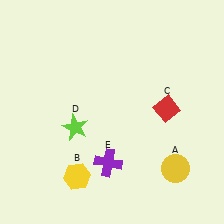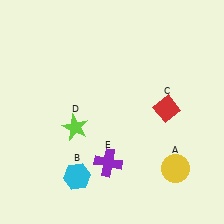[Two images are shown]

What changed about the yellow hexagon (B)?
In Image 1, B is yellow. In Image 2, it changed to cyan.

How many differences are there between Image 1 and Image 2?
There is 1 difference between the two images.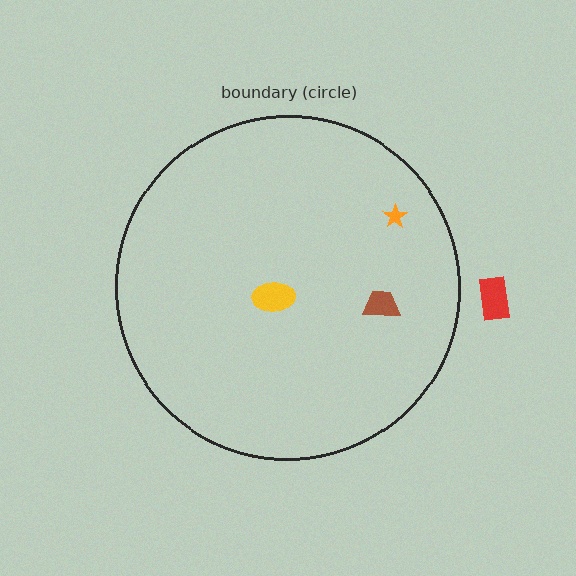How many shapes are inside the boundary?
3 inside, 1 outside.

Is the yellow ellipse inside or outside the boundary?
Inside.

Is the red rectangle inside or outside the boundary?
Outside.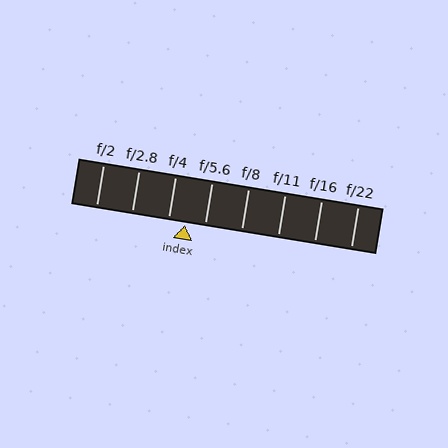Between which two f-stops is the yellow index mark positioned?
The index mark is between f/4 and f/5.6.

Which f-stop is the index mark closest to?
The index mark is closest to f/4.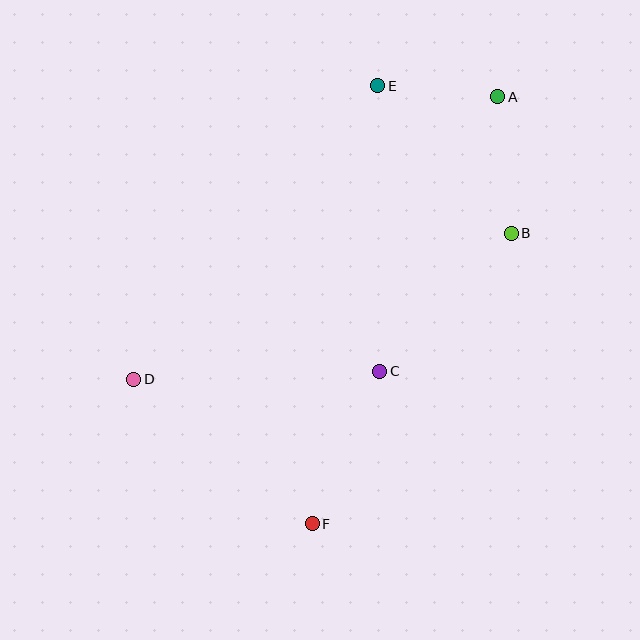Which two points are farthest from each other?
Points A and F are farthest from each other.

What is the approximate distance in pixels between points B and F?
The distance between B and F is approximately 352 pixels.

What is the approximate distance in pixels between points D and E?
The distance between D and E is approximately 382 pixels.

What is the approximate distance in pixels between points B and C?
The distance between B and C is approximately 191 pixels.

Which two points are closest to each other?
Points A and E are closest to each other.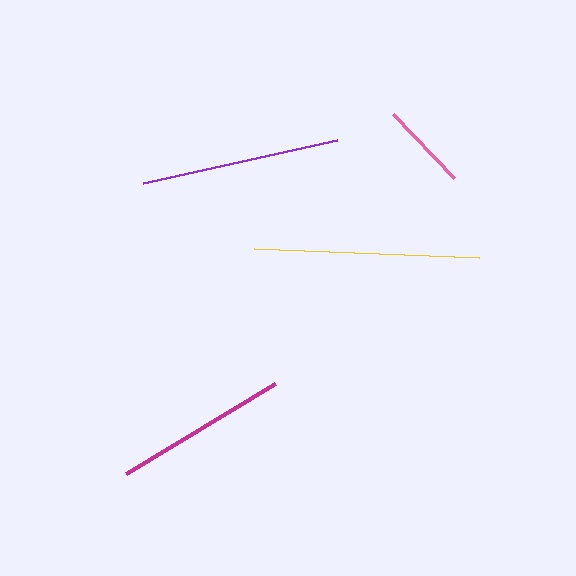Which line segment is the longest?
The yellow line is the longest at approximately 225 pixels.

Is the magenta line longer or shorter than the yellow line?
The yellow line is longer than the magenta line.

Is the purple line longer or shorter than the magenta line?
The purple line is longer than the magenta line.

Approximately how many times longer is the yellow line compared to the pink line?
The yellow line is approximately 2.6 times the length of the pink line.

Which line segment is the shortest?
The pink line is the shortest at approximately 88 pixels.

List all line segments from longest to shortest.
From longest to shortest: yellow, purple, magenta, pink.